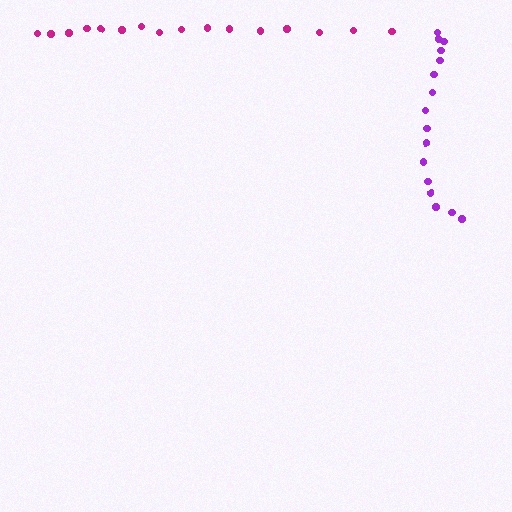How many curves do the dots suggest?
There are 2 distinct paths.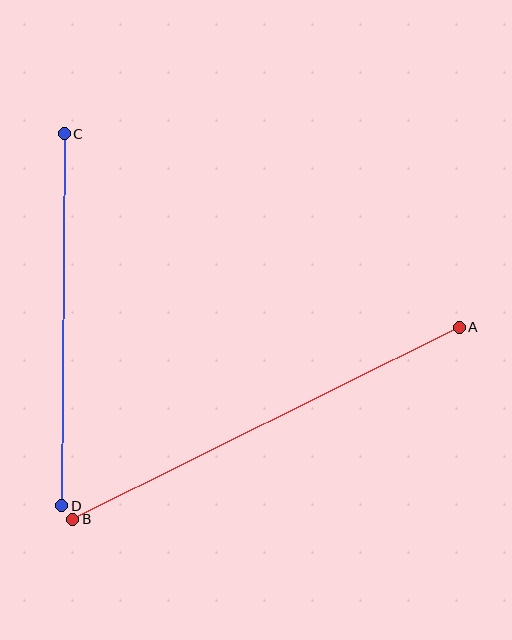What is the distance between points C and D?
The distance is approximately 372 pixels.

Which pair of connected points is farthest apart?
Points A and B are farthest apart.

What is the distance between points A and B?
The distance is approximately 431 pixels.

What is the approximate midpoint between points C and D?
The midpoint is at approximately (63, 320) pixels.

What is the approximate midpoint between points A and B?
The midpoint is at approximately (266, 423) pixels.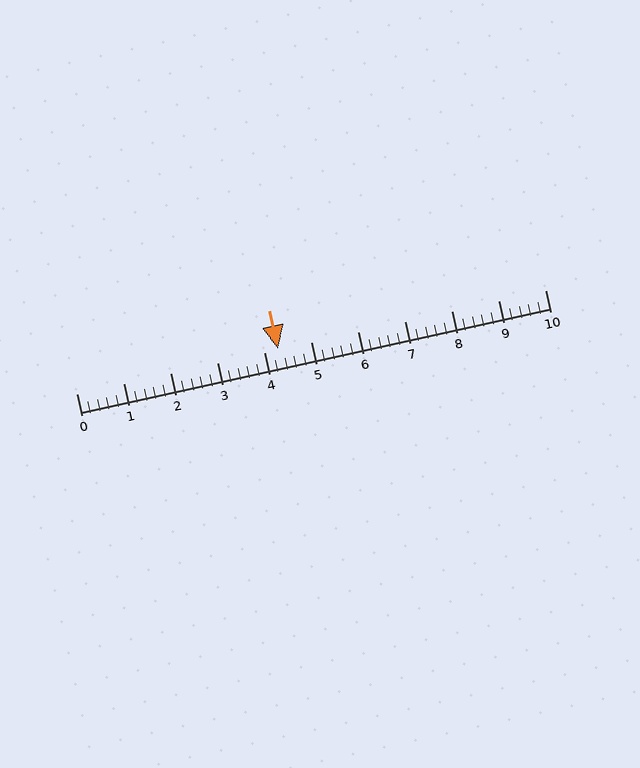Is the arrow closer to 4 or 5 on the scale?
The arrow is closer to 4.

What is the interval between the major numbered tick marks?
The major tick marks are spaced 1 units apart.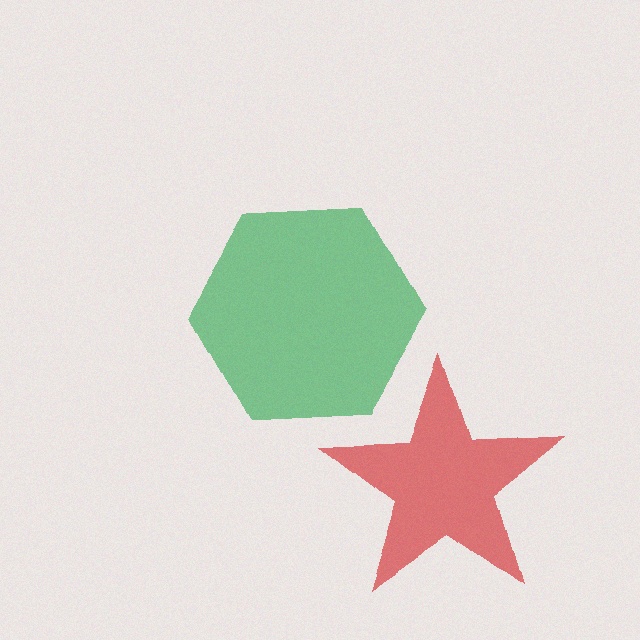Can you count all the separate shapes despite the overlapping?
Yes, there are 2 separate shapes.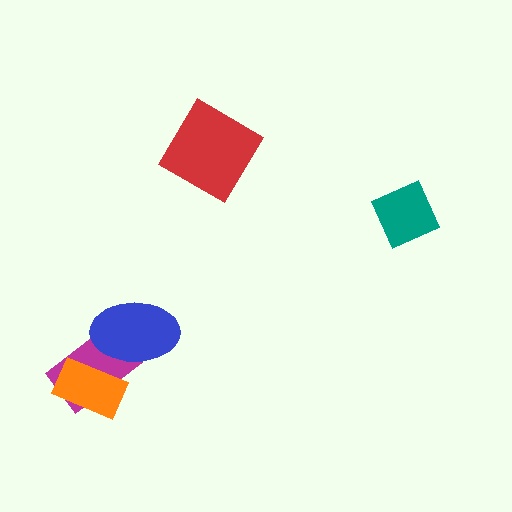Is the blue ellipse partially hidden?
No, no other shape covers it.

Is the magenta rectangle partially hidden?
Yes, it is partially covered by another shape.